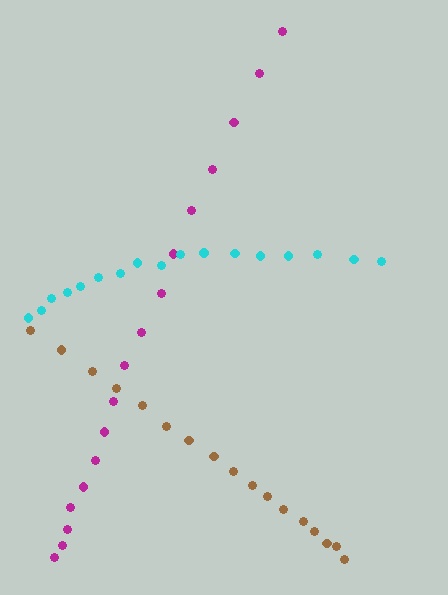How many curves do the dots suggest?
There are 3 distinct paths.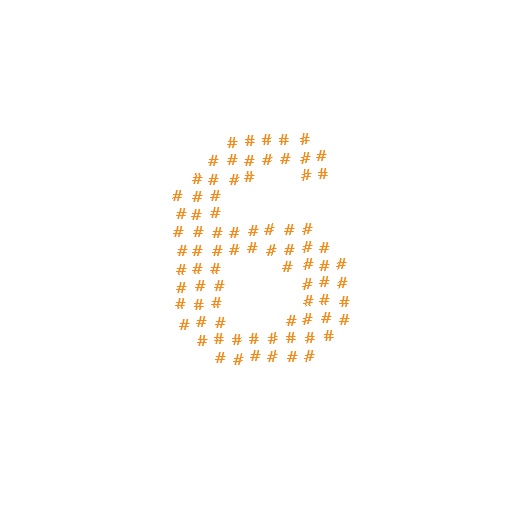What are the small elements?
The small elements are hash symbols.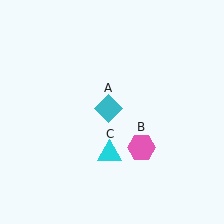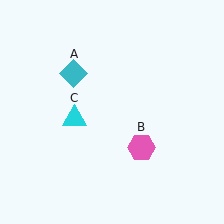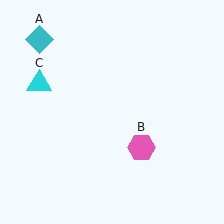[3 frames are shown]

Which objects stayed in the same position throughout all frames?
Pink hexagon (object B) remained stationary.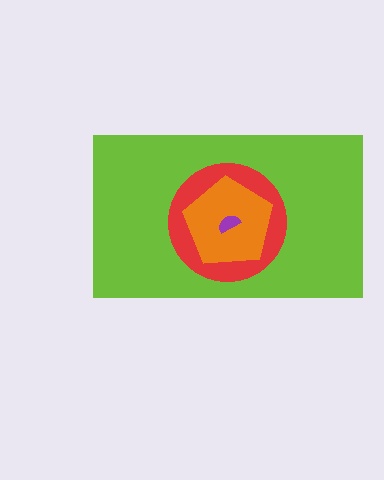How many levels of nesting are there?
4.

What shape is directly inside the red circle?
The orange pentagon.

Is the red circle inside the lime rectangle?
Yes.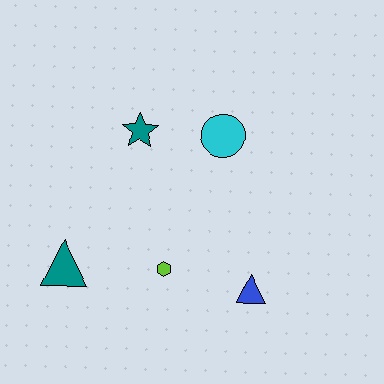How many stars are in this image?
There is 1 star.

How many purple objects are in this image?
There are no purple objects.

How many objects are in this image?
There are 5 objects.